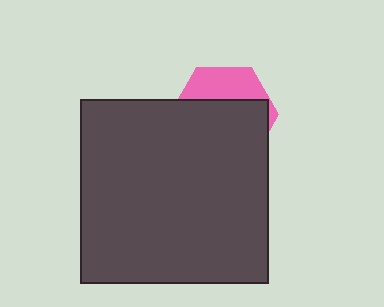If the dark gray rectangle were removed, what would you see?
You would see the complete pink hexagon.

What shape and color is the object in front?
The object in front is a dark gray rectangle.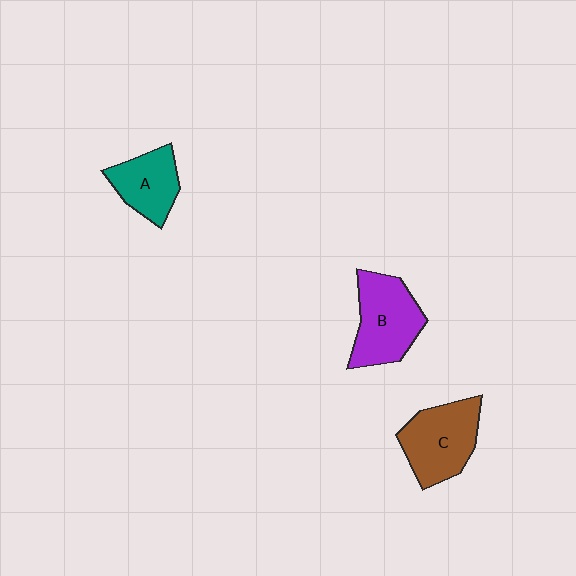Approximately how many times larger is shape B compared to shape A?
Approximately 1.4 times.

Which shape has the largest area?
Shape B (purple).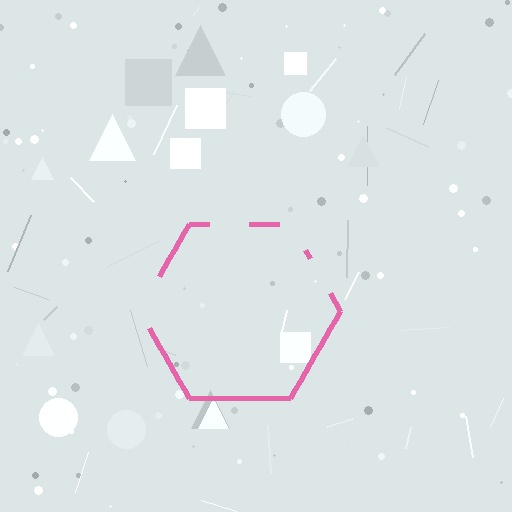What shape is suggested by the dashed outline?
The dashed outline suggests a hexagon.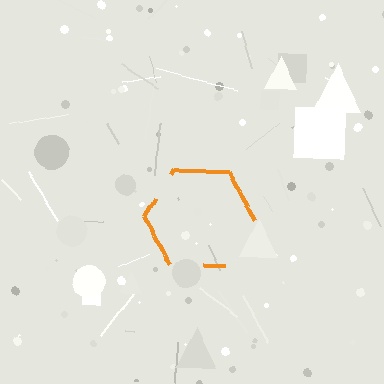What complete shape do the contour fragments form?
The contour fragments form a hexagon.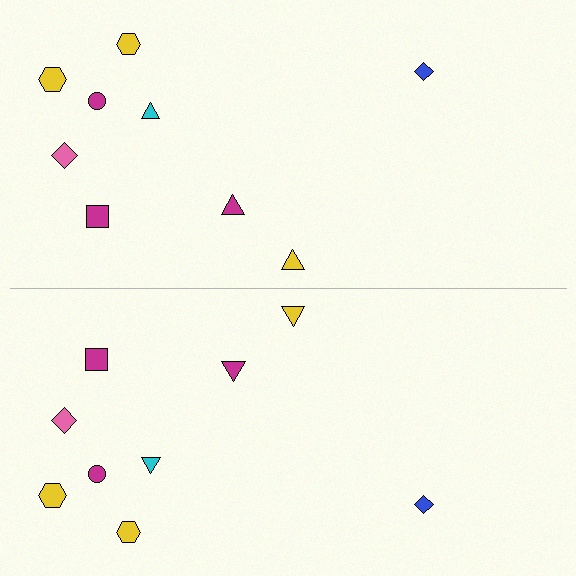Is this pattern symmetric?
Yes, this pattern has bilateral (reflection) symmetry.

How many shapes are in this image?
There are 18 shapes in this image.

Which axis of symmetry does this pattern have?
The pattern has a horizontal axis of symmetry running through the center of the image.